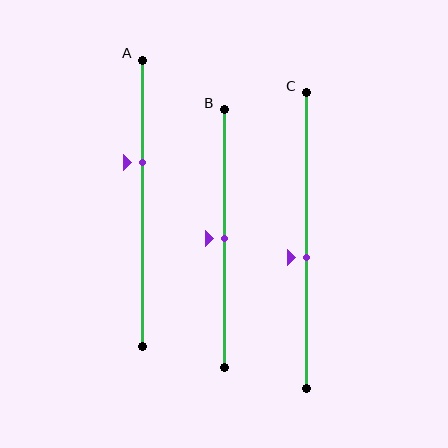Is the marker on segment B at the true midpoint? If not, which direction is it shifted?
Yes, the marker on segment B is at the true midpoint.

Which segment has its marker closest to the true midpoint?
Segment B has its marker closest to the true midpoint.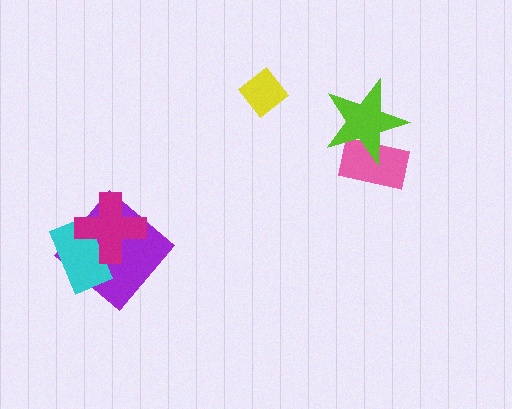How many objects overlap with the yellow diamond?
0 objects overlap with the yellow diamond.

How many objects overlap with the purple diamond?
2 objects overlap with the purple diamond.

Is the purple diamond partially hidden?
Yes, it is partially covered by another shape.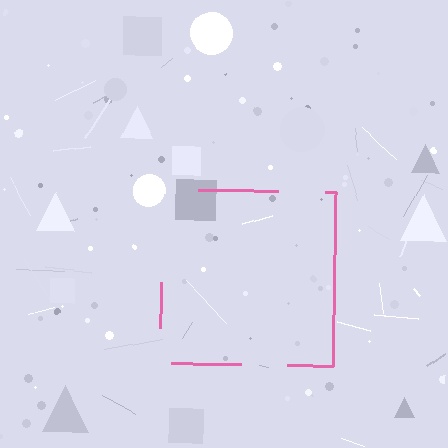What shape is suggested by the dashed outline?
The dashed outline suggests a square.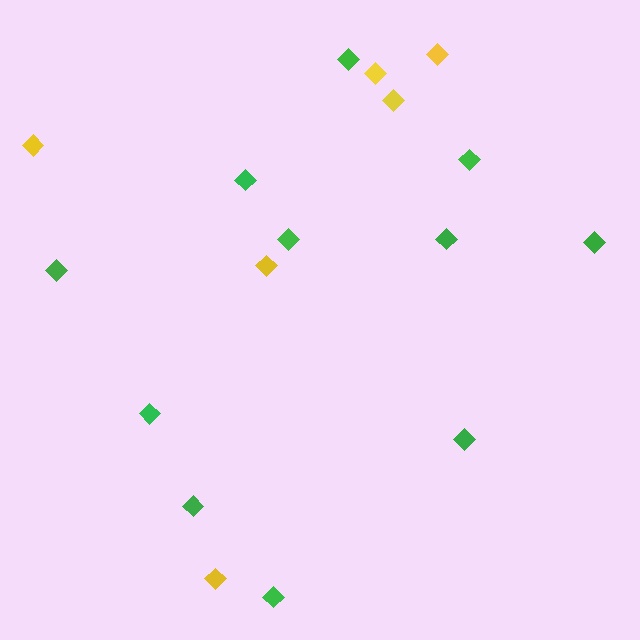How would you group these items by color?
There are 2 groups: one group of green diamonds (11) and one group of yellow diamonds (6).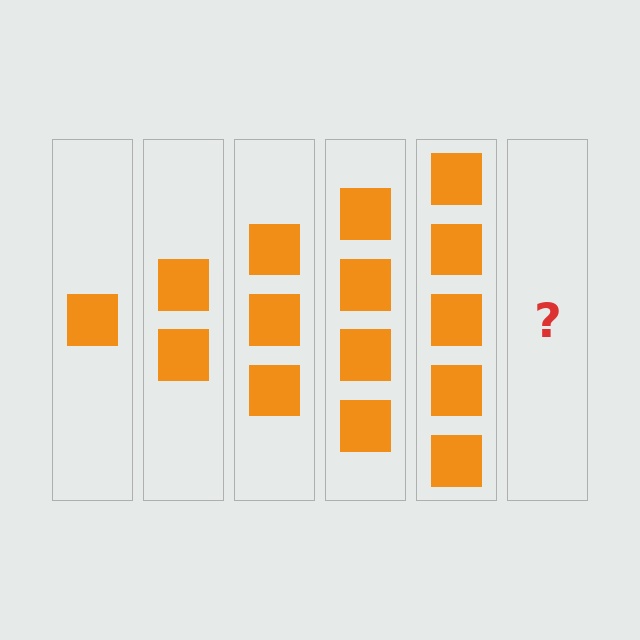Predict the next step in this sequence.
The next step is 6 squares.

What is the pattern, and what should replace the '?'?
The pattern is that each step adds one more square. The '?' should be 6 squares.